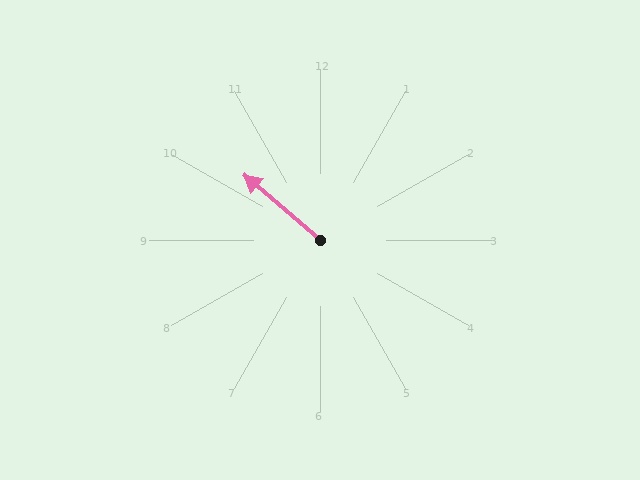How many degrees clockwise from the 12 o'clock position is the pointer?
Approximately 311 degrees.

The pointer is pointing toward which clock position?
Roughly 10 o'clock.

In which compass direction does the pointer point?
Northwest.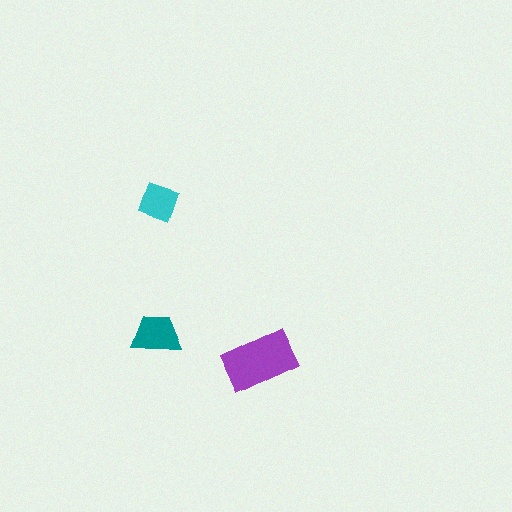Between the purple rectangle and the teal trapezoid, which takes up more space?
The purple rectangle.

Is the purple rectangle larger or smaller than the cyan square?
Larger.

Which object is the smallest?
The cyan square.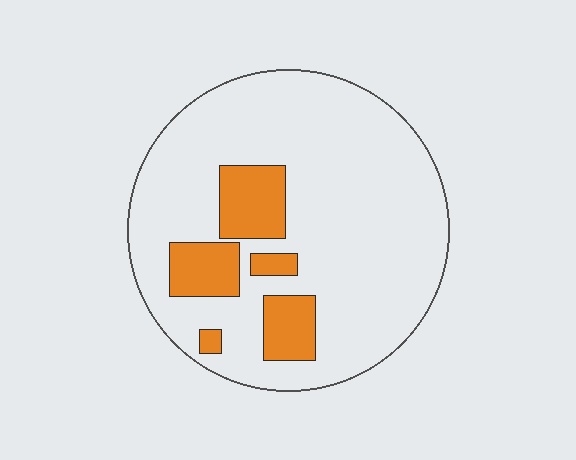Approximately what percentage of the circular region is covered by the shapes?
Approximately 15%.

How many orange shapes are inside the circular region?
5.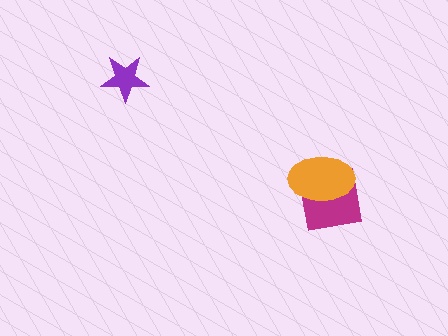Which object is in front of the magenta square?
The orange ellipse is in front of the magenta square.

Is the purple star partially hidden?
No, no other shape covers it.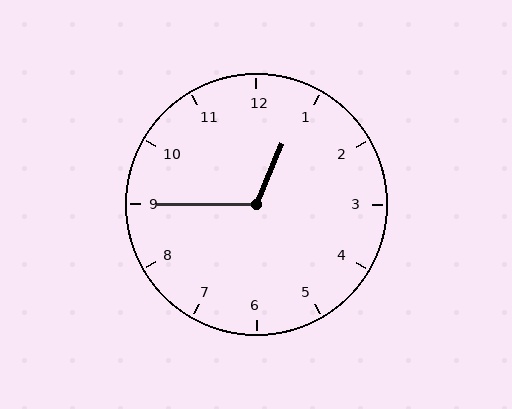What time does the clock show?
12:45.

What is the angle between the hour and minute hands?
Approximately 112 degrees.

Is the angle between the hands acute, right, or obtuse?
It is obtuse.